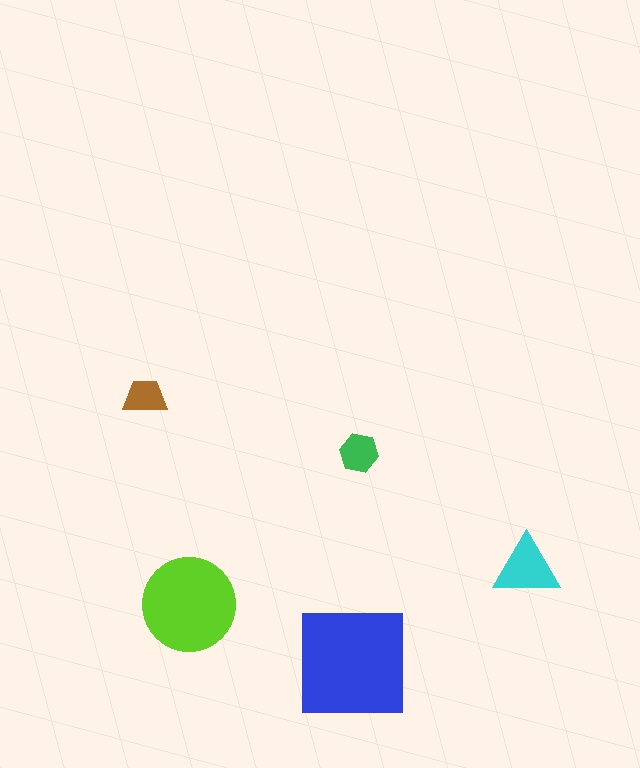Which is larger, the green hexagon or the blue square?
The blue square.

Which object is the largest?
The blue square.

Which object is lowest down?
The blue square is bottommost.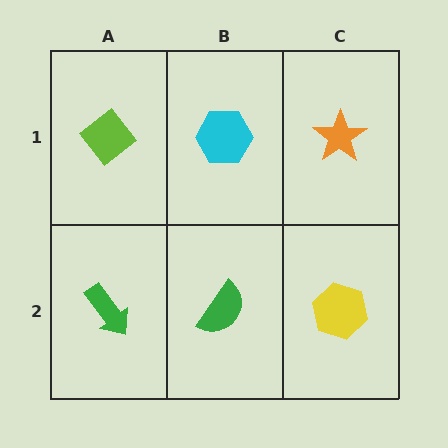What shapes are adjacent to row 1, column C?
A yellow hexagon (row 2, column C), a cyan hexagon (row 1, column B).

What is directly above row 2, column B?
A cyan hexagon.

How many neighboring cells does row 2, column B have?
3.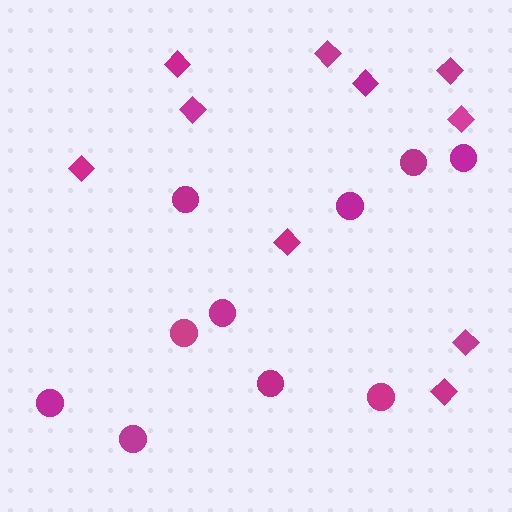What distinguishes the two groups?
There are 2 groups: one group of circles (10) and one group of diamonds (10).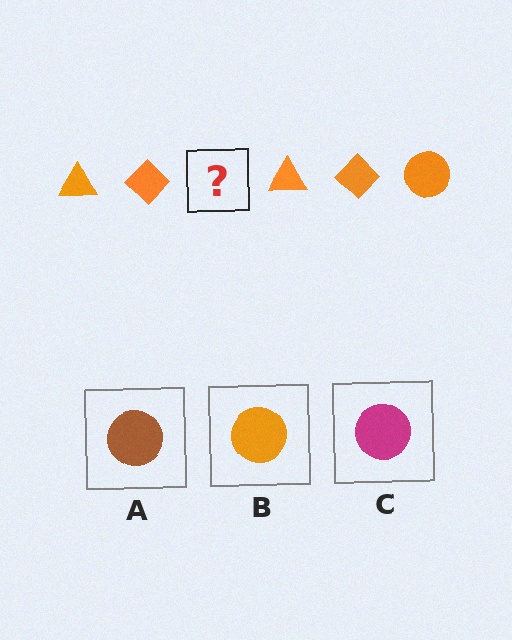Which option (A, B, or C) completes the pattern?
B.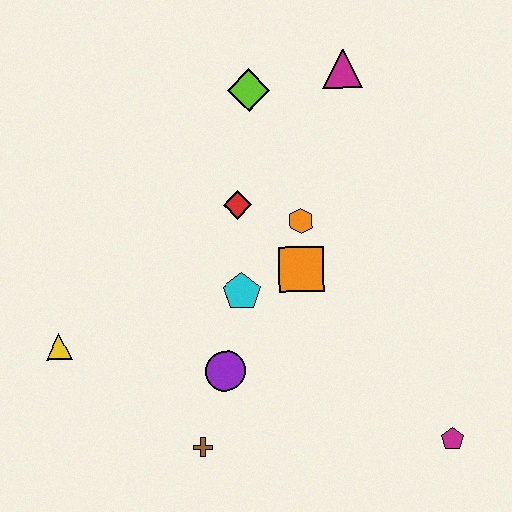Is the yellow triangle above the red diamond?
No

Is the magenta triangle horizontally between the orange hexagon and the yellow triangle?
No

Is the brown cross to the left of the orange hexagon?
Yes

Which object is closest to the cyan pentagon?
The orange square is closest to the cyan pentagon.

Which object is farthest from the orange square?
The yellow triangle is farthest from the orange square.